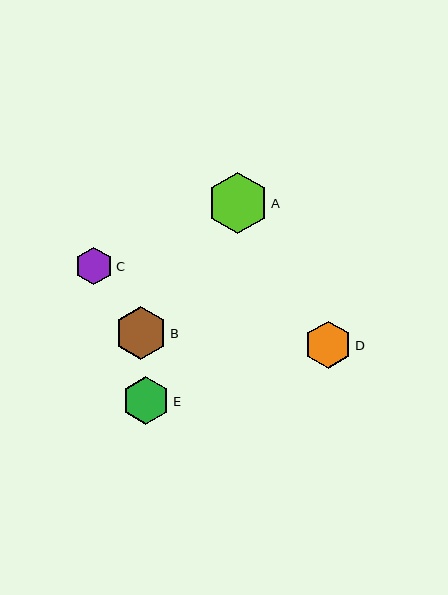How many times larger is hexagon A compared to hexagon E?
Hexagon A is approximately 1.3 times the size of hexagon E.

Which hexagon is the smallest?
Hexagon C is the smallest with a size of approximately 38 pixels.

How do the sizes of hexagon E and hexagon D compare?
Hexagon E and hexagon D are approximately the same size.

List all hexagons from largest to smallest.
From largest to smallest: A, B, E, D, C.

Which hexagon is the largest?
Hexagon A is the largest with a size of approximately 61 pixels.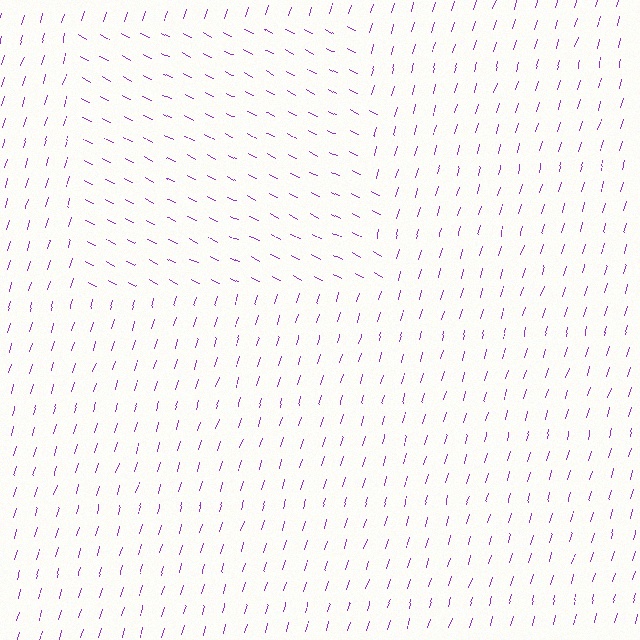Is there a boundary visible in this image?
Yes, there is a texture boundary formed by a change in line orientation.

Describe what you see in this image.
The image is filled with small purple line segments. A rectangle region in the image has lines oriented differently from the surrounding lines, creating a visible texture boundary.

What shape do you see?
I see a rectangle.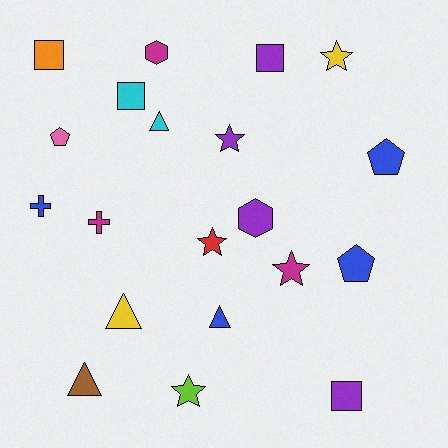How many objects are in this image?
There are 20 objects.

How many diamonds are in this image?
There are no diamonds.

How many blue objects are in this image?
There are 4 blue objects.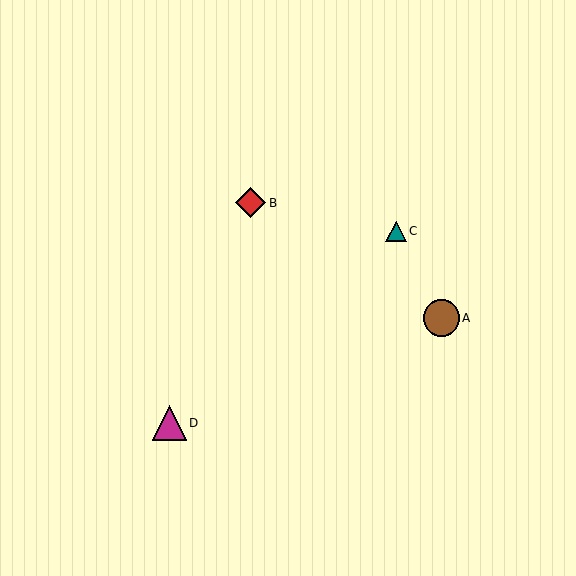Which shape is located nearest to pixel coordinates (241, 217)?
The red diamond (labeled B) at (251, 203) is nearest to that location.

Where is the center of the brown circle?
The center of the brown circle is at (441, 318).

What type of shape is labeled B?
Shape B is a red diamond.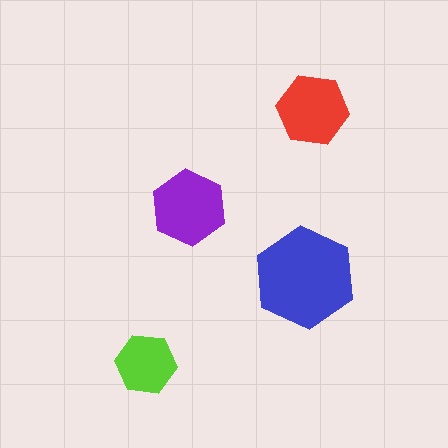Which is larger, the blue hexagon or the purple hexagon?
The blue one.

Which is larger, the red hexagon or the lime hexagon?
The red one.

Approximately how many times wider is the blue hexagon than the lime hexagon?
About 1.5 times wider.